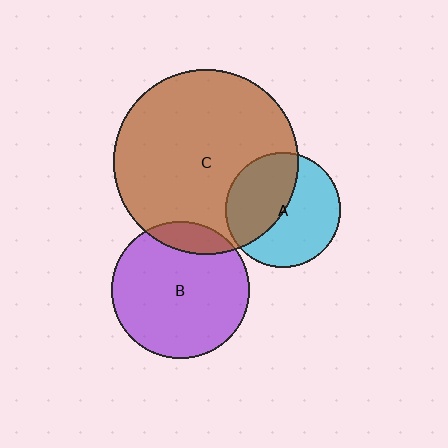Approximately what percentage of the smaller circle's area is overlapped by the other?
Approximately 15%.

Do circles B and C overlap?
Yes.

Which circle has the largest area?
Circle C (brown).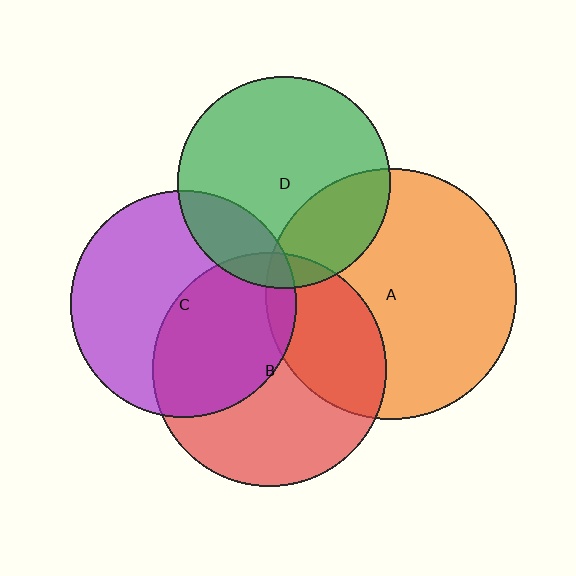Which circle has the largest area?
Circle A (orange).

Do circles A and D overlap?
Yes.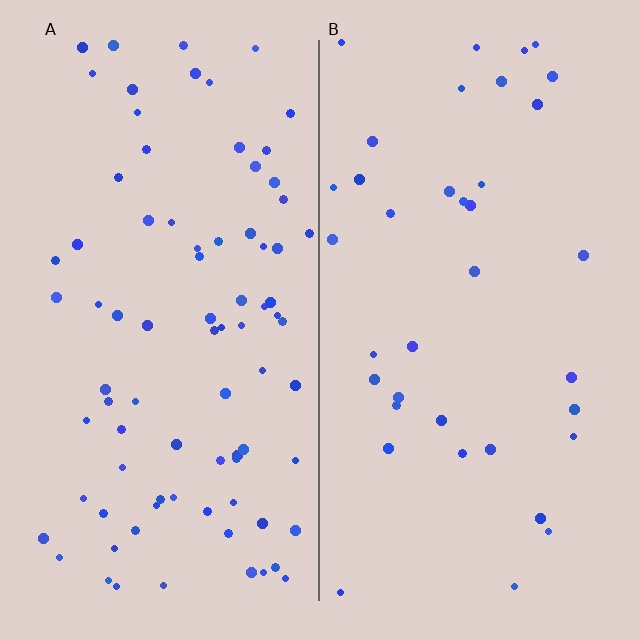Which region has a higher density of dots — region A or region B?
A (the left).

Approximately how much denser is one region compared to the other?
Approximately 2.2× — region A over region B.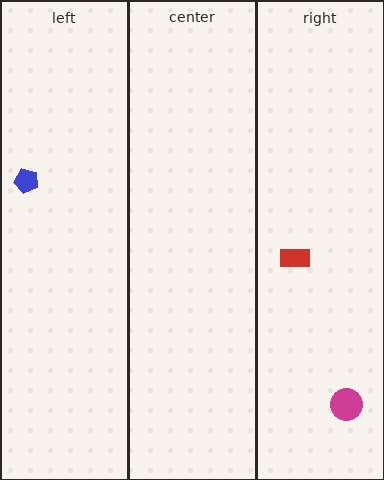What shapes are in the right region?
The magenta circle, the red rectangle.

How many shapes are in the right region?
2.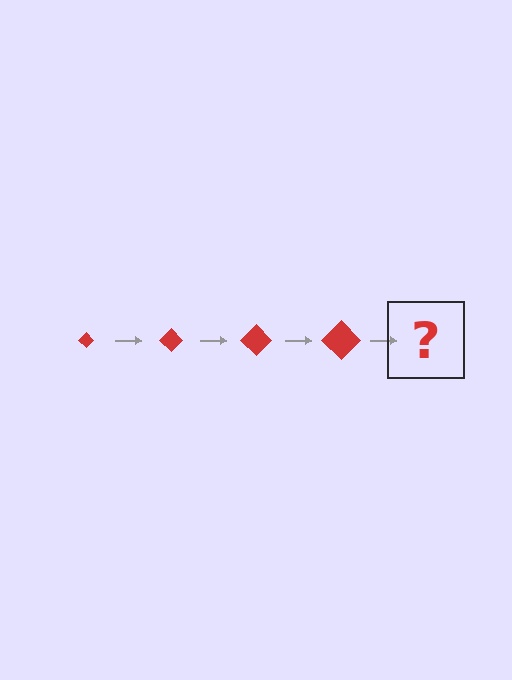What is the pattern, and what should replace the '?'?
The pattern is that the diamond gets progressively larger each step. The '?' should be a red diamond, larger than the previous one.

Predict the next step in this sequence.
The next step is a red diamond, larger than the previous one.